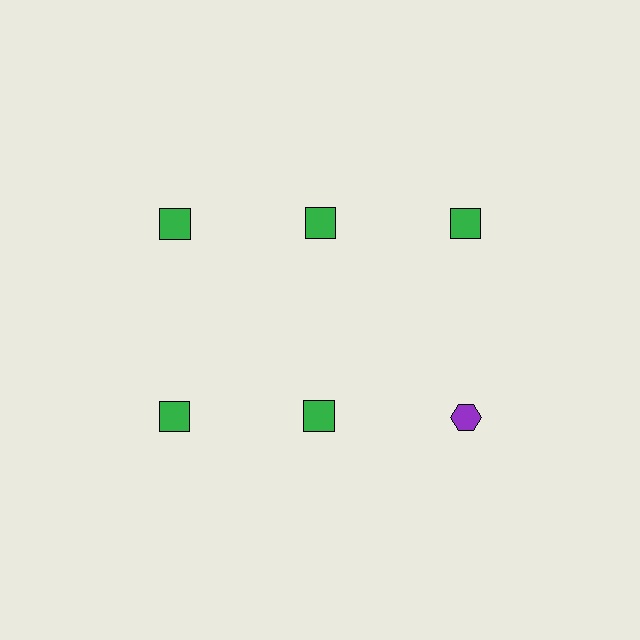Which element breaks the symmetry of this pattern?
The purple hexagon in the second row, center column breaks the symmetry. All other shapes are green squares.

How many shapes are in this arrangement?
There are 6 shapes arranged in a grid pattern.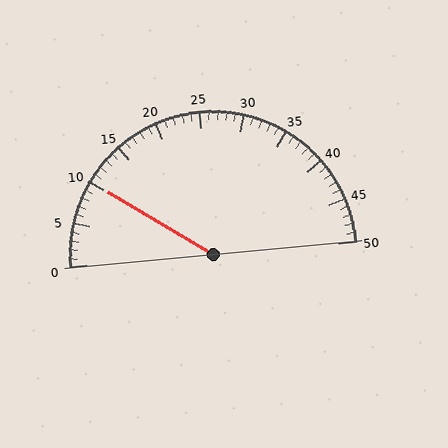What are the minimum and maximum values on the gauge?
The gauge ranges from 0 to 50.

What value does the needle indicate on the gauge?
The needle indicates approximately 10.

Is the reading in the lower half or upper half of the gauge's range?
The reading is in the lower half of the range (0 to 50).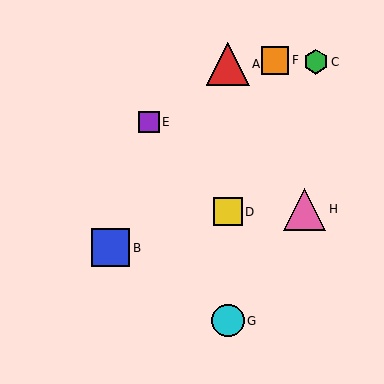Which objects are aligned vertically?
Objects A, D, G are aligned vertically.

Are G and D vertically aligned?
Yes, both are at x≈228.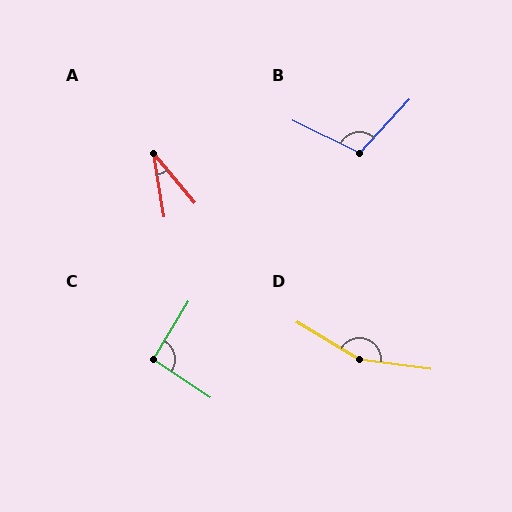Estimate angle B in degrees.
Approximately 107 degrees.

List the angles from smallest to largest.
A (31°), C (92°), B (107°), D (156°).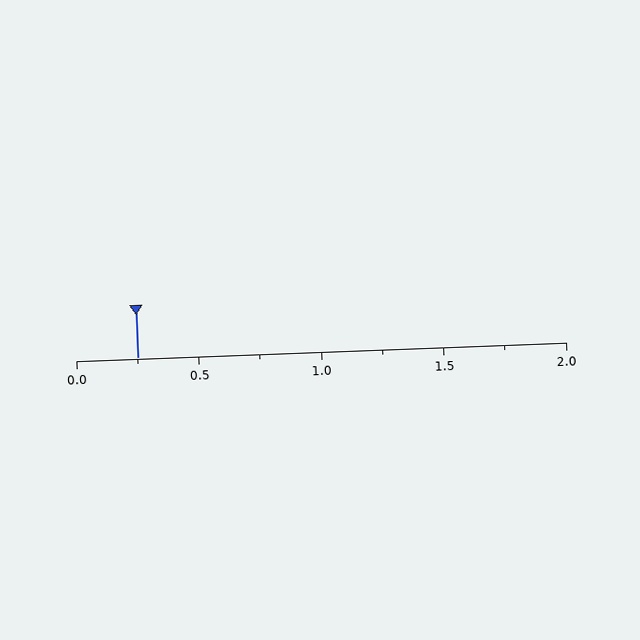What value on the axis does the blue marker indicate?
The marker indicates approximately 0.25.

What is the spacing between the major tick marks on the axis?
The major ticks are spaced 0.5 apart.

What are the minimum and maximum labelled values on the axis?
The axis runs from 0.0 to 2.0.